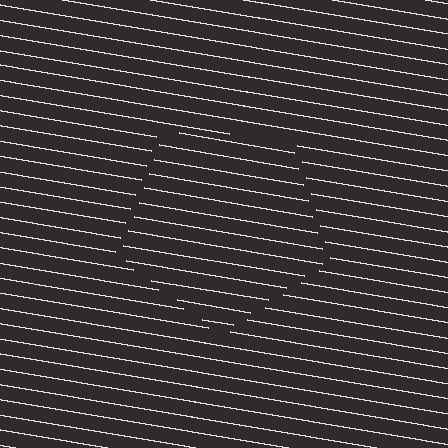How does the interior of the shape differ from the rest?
The interior of the shape contains the same grating, shifted by half a period — the contour is defined by the phase discontinuity where line-ends from the inner and outer gratings abut.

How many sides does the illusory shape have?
5 sides — the line-ends trace a pentagon.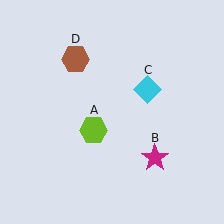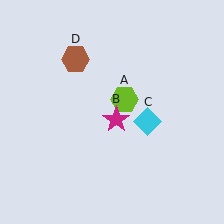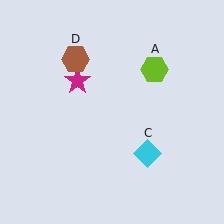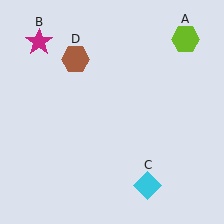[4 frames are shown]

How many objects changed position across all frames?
3 objects changed position: lime hexagon (object A), magenta star (object B), cyan diamond (object C).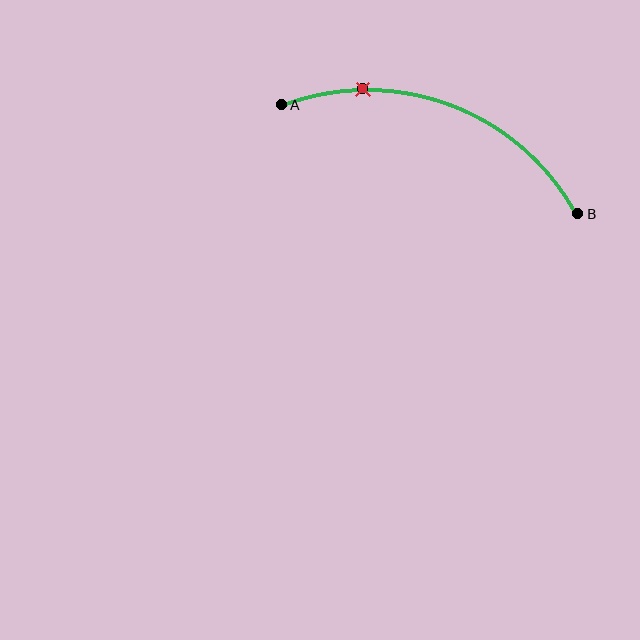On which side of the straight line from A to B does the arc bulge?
The arc bulges above the straight line connecting A and B.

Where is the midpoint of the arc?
The arc midpoint is the point on the curve farthest from the straight line joining A and B. It sits above that line.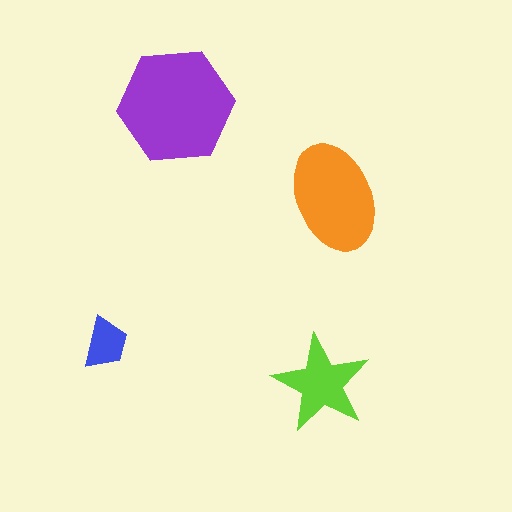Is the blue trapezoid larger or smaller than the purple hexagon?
Smaller.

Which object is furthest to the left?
The blue trapezoid is leftmost.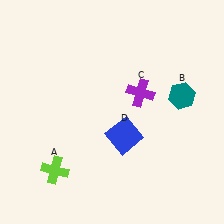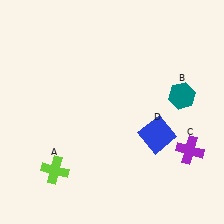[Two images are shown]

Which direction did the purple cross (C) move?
The purple cross (C) moved down.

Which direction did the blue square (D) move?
The blue square (D) moved right.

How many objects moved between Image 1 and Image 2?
2 objects moved between the two images.